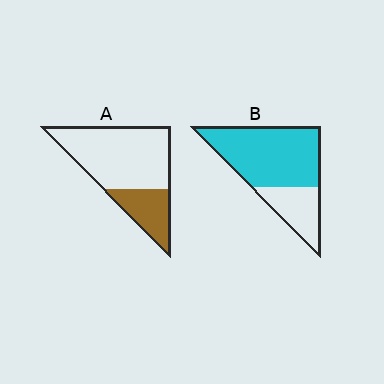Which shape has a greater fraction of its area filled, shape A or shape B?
Shape B.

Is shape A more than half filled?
No.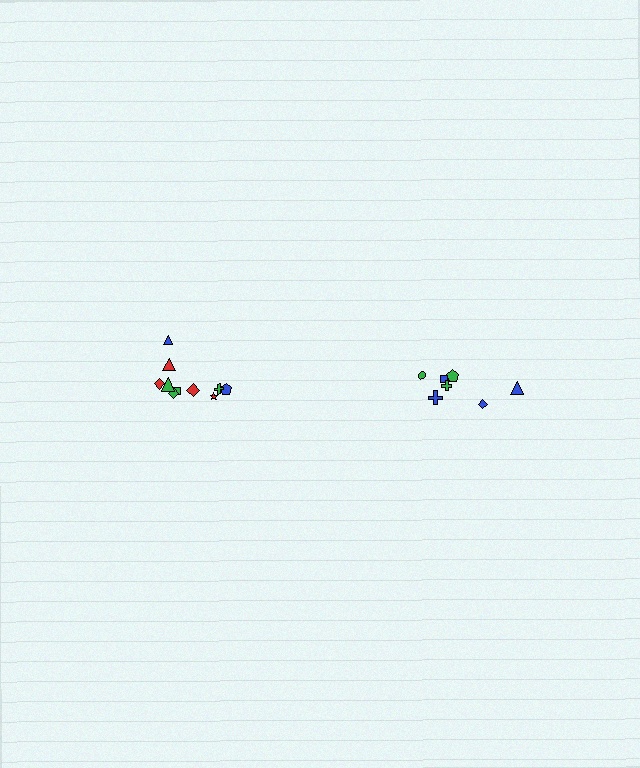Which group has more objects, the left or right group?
The left group.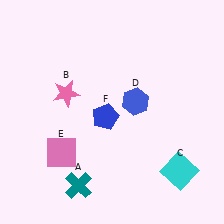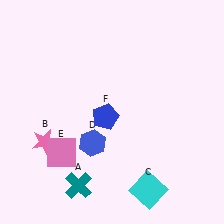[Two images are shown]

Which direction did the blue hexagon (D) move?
The blue hexagon (D) moved left.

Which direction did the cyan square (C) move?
The cyan square (C) moved left.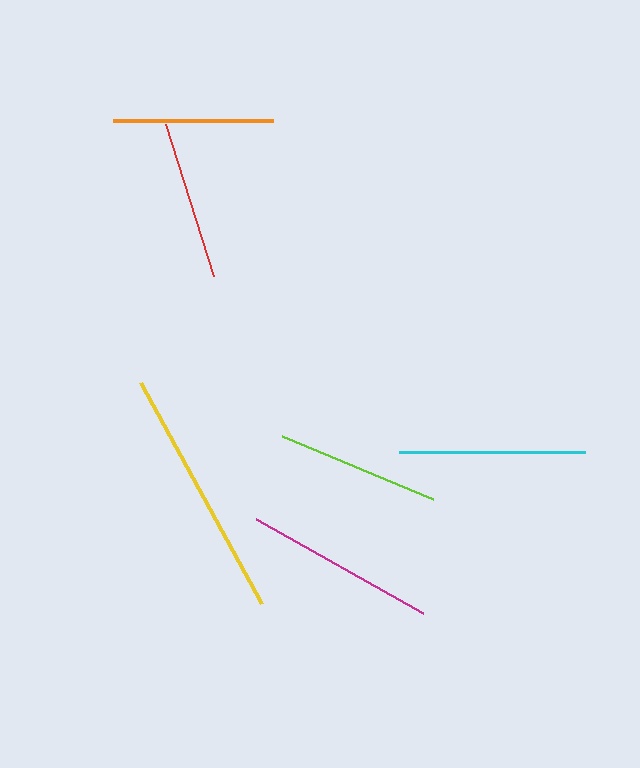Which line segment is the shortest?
The red line is the shortest at approximately 159 pixels.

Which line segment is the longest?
The yellow line is the longest at approximately 252 pixels.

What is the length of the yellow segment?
The yellow segment is approximately 252 pixels long.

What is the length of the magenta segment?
The magenta segment is approximately 192 pixels long.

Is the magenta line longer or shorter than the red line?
The magenta line is longer than the red line.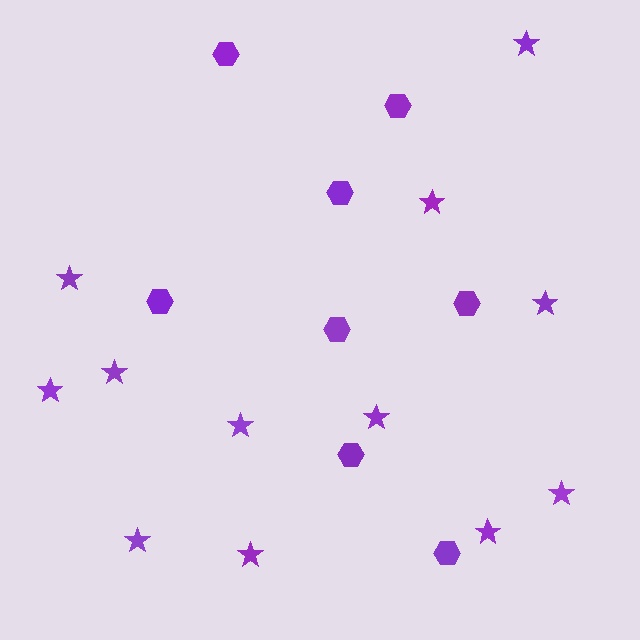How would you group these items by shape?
There are 2 groups: one group of hexagons (8) and one group of stars (12).